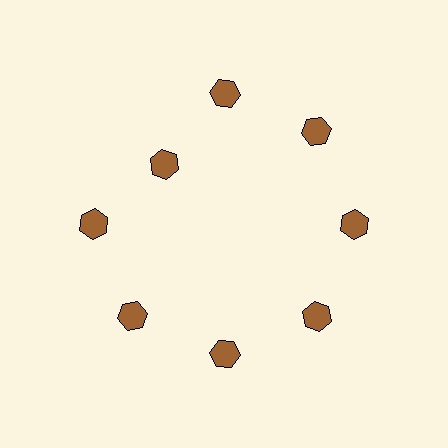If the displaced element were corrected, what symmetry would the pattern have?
It would have 8-fold rotational symmetry — the pattern would map onto itself every 45 degrees.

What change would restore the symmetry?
The symmetry would be restored by moving it outward, back onto the ring so that all 8 hexagons sit at equal angles and equal distance from the center.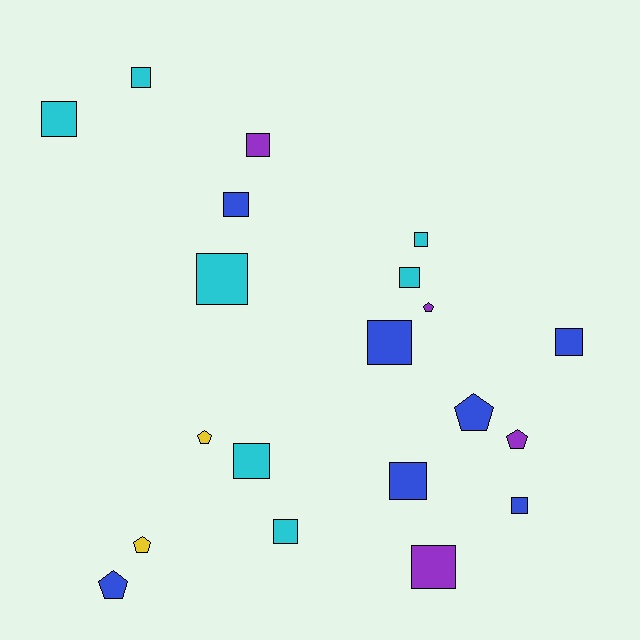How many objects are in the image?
There are 20 objects.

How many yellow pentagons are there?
There are 2 yellow pentagons.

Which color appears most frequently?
Blue, with 7 objects.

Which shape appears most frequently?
Square, with 14 objects.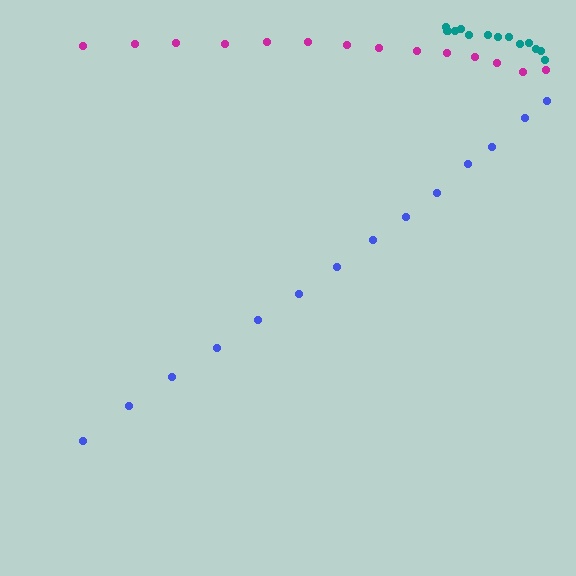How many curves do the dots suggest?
There are 3 distinct paths.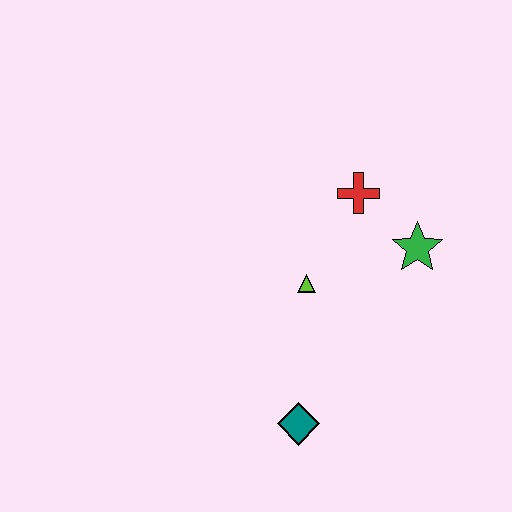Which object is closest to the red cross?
The green star is closest to the red cross.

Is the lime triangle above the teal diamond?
Yes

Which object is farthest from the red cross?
The teal diamond is farthest from the red cross.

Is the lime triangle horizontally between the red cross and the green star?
No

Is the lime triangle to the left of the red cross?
Yes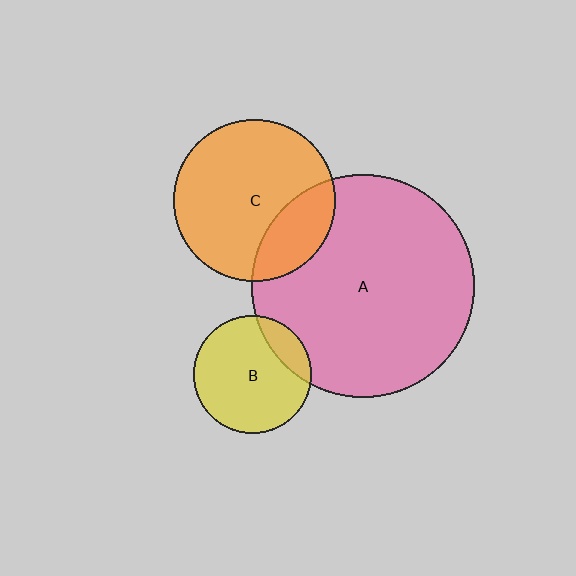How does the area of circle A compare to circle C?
Approximately 1.9 times.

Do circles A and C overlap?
Yes.